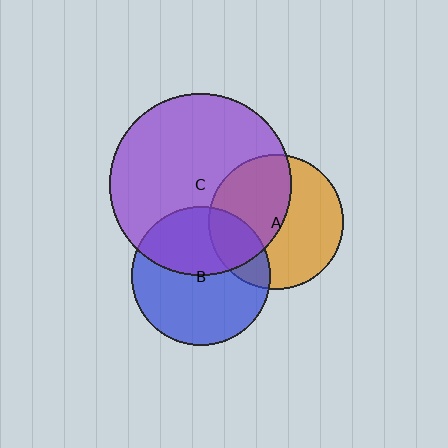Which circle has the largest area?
Circle C (purple).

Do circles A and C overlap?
Yes.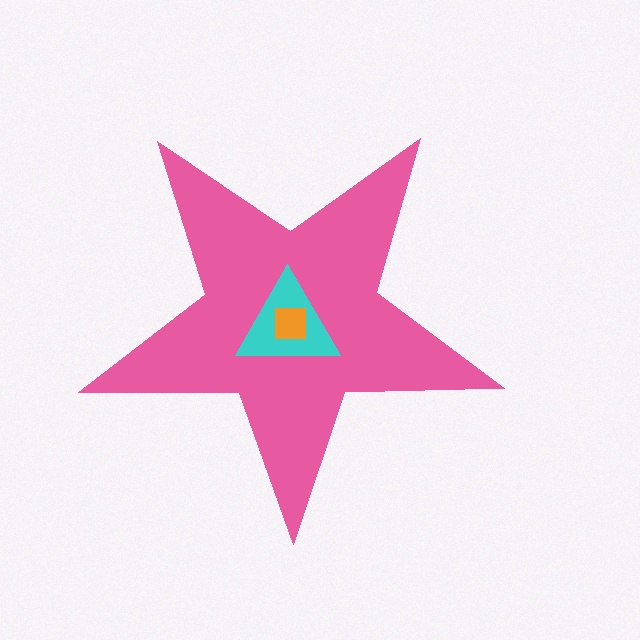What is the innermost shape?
The orange square.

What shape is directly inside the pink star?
The cyan triangle.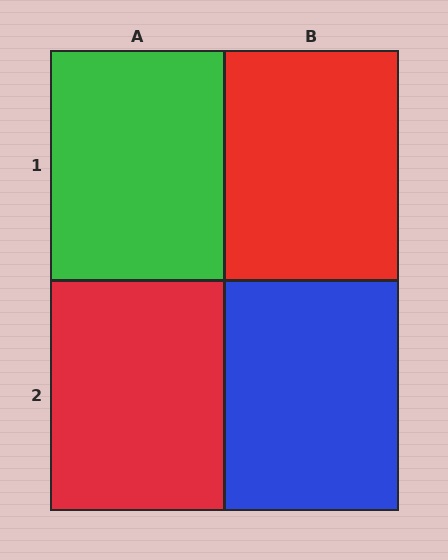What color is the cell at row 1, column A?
Green.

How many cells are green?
1 cell is green.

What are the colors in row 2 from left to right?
Red, blue.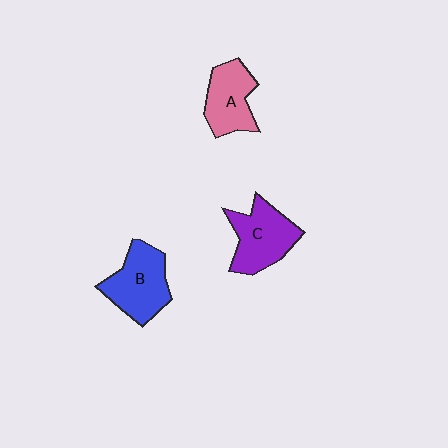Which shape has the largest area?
Shape B (blue).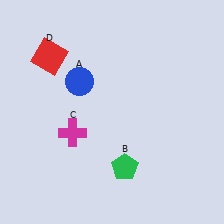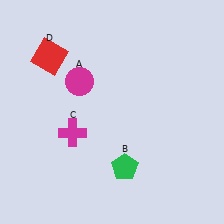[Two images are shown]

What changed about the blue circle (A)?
In Image 1, A is blue. In Image 2, it changed to magenta.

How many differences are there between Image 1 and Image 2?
There is 1 difference between the two images.